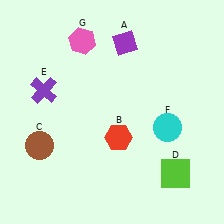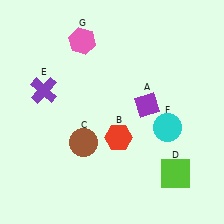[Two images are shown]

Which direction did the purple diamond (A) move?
The purple diamond (A) moved down.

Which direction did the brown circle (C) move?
The brown circle (C) moved right.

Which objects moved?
The objects that moved are: the purple diamond (A), the brown circle (C).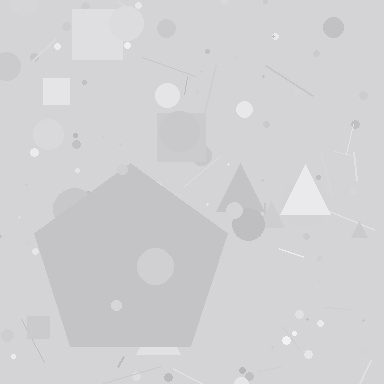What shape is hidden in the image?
A pentagon is hidden in the image.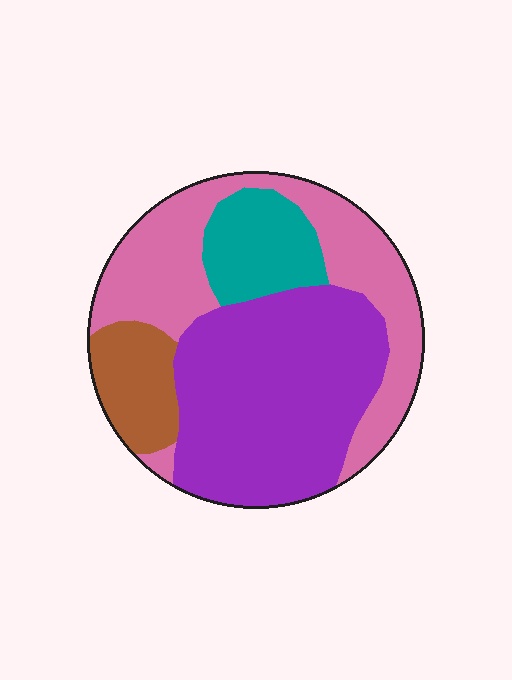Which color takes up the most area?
Purple, at roughly 45%.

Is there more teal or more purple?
Purple.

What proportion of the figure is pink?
Pink covers about 35% of the figure.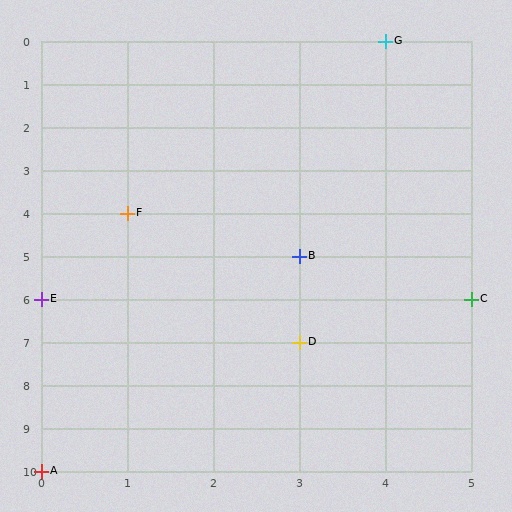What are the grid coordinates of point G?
Point G is at grid coordinates (4, 0).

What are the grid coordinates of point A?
Point A is at grid coordinates (0, 10).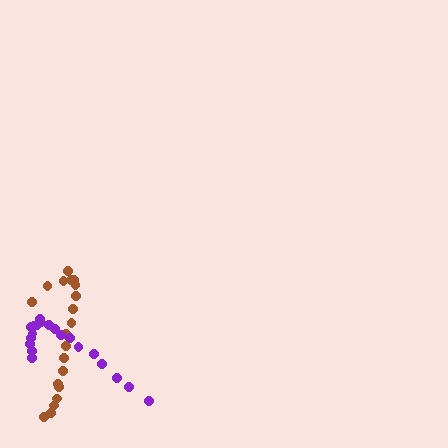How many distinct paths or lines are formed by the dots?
There are 2 distinct paths.